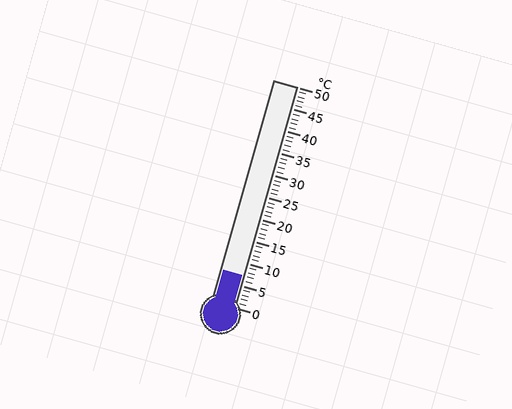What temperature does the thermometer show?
The thermometer shows approximately 7°C.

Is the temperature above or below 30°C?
The temperature is below 30°C.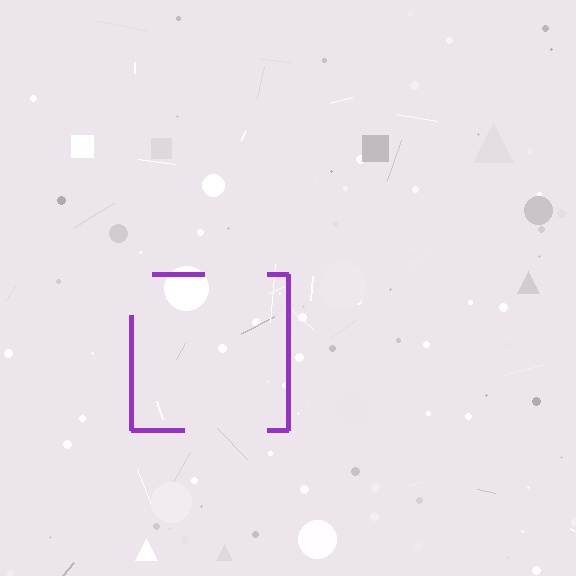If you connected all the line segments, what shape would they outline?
They would outline a square.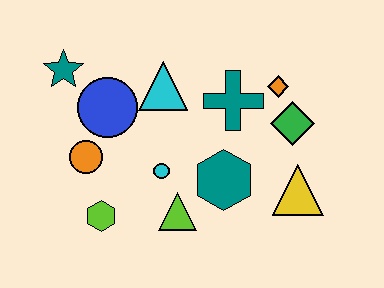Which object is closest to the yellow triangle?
The green diamond is closest to the yellow triangle.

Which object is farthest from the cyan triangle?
The yellow triangle is farthest from the cyan triangle.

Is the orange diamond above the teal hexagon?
Yes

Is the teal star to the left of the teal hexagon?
Yes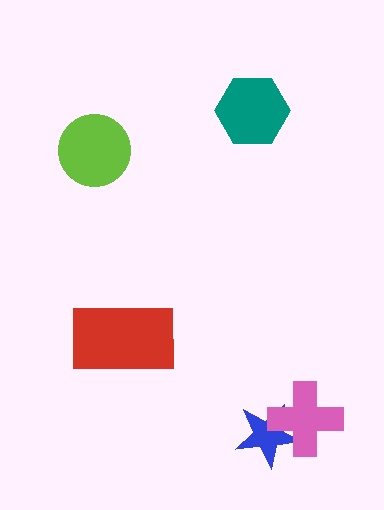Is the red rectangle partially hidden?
No, no other shape covers it.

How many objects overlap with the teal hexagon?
0 objects overlap with the teal hexagon.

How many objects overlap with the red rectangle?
0 objects overlap with the red rectangle.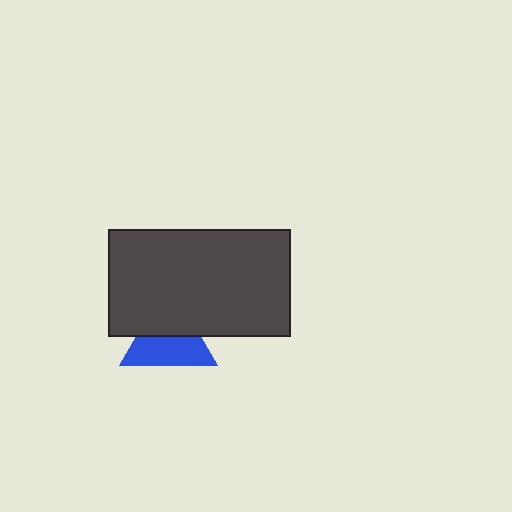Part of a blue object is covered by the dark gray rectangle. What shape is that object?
It is a triangle.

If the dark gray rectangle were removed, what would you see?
You would see the complete blue triangle.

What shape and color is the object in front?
The object in front is a dark gray rectangle.